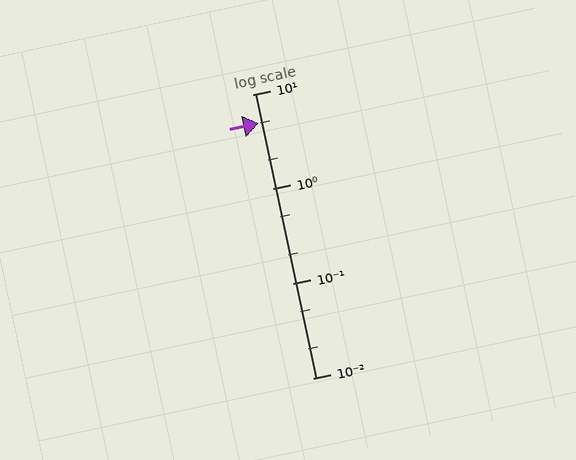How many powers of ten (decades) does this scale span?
The scale spans 3 decades, from 0.01 to 10.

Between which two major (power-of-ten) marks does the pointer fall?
The pointer is between 1 and 10.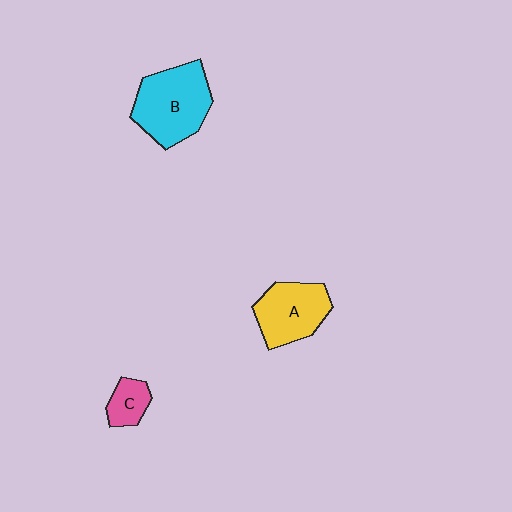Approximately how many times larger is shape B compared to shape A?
Approximately 1.3 times.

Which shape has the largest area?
Shape B (cyan).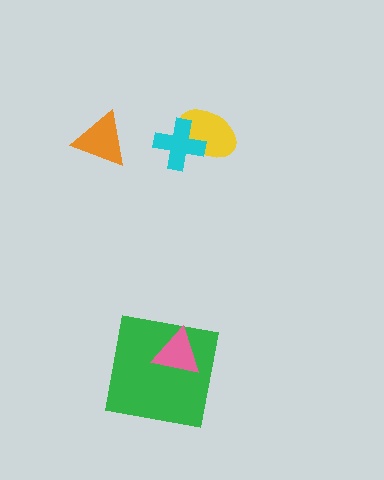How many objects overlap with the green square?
1 object overlaps with the green square.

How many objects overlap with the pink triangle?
1 object overlaps with the pink triangle.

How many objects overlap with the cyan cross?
1 object overlaps with the cyan cross.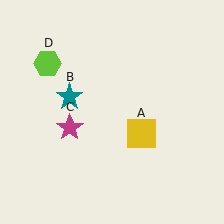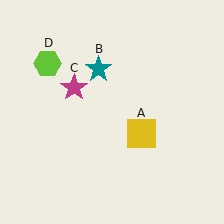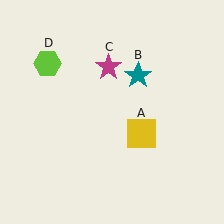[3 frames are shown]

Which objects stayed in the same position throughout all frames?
Yellow square (object A) and lime hexagon (object D) remained stationary.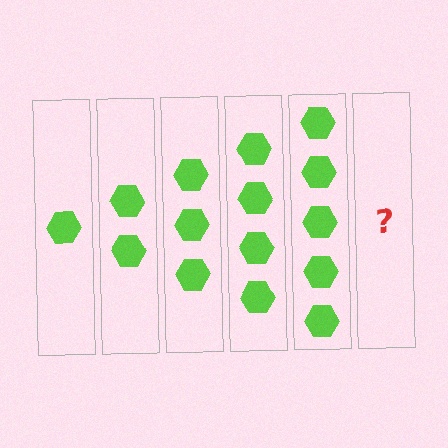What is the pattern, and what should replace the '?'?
The pattern is that each step adds one more hexagon. The '?' should be 6 hexagons.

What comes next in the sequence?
The next element should be 6 hexagons.